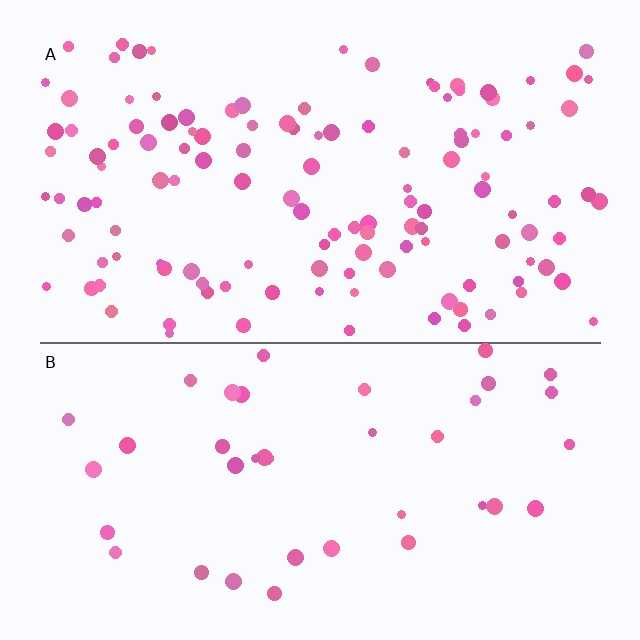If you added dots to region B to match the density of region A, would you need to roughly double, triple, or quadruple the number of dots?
Approximately triple.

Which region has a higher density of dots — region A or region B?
A (the top).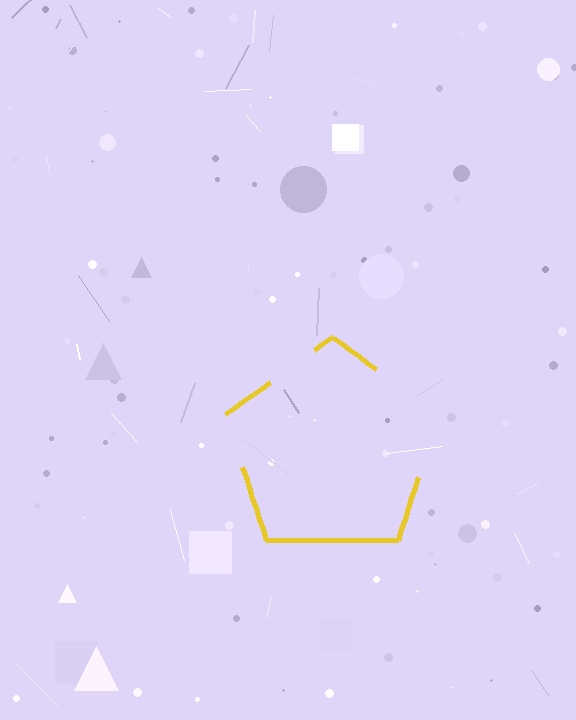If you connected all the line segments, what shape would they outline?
They would outline a pentagon.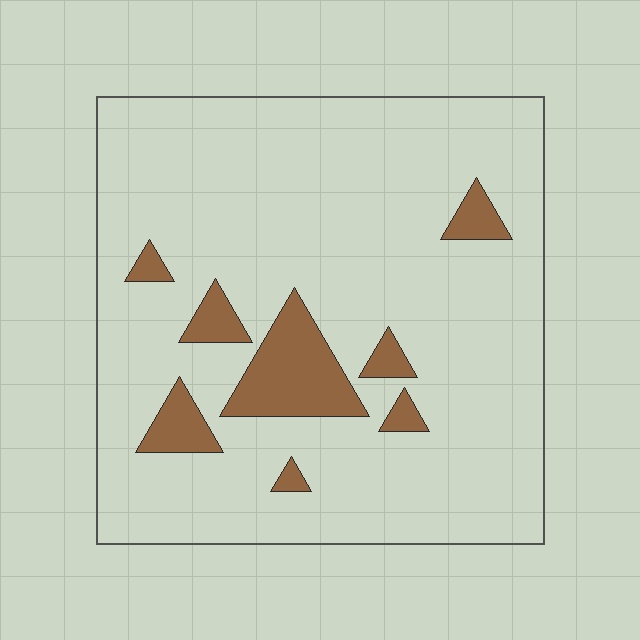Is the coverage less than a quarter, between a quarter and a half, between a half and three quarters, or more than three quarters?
Less than a quarter.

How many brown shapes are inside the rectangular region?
8.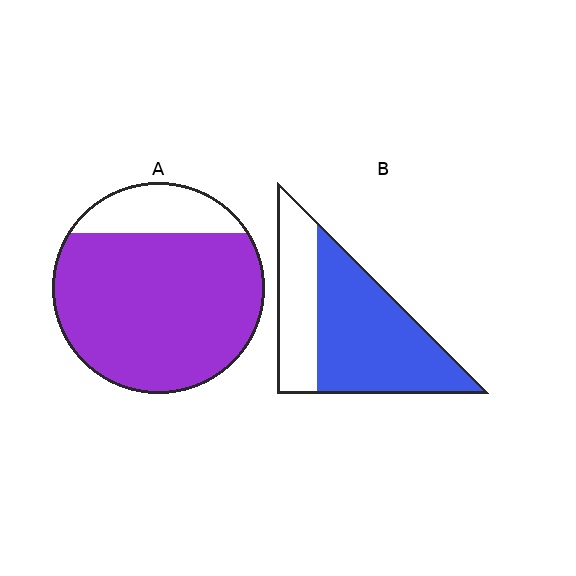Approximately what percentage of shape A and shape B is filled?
A is approximately 80% and B is approximately 65%.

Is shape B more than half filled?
Yes.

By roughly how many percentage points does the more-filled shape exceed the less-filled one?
By roughly 15 percentage points (A over B).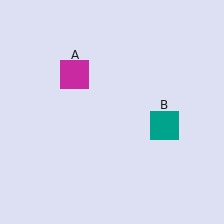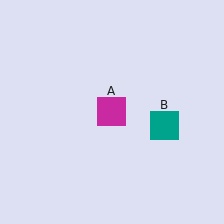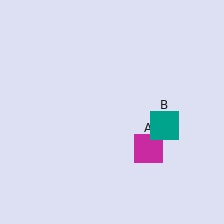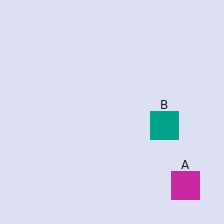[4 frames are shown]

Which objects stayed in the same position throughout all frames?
Teal square (object B) remained stationary.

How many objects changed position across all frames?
1 object changed position: magenta square (object A).